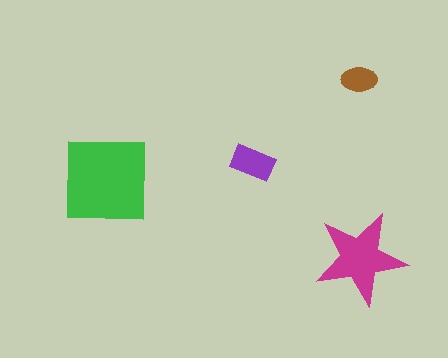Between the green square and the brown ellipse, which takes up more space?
The green square.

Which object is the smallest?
The brown ellipse.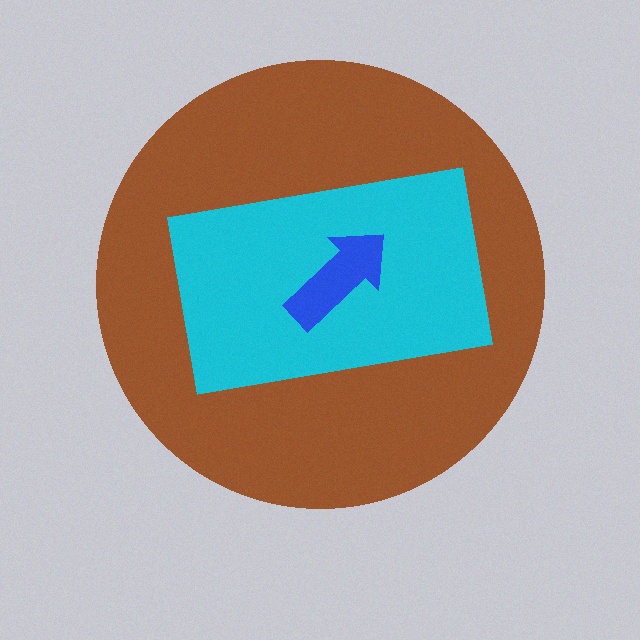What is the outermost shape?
The brown circle.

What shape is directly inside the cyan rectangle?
The blue arrow.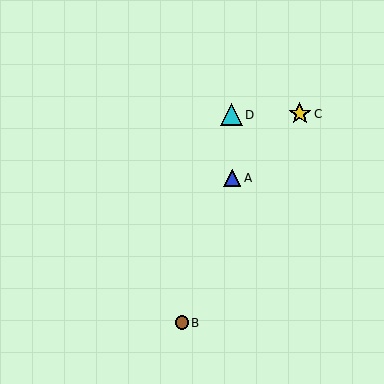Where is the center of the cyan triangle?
The center of the cyan triangle is at (231, 115).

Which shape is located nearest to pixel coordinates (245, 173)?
The blue triangle (labeled A) at (232, 178) is nearest to that location.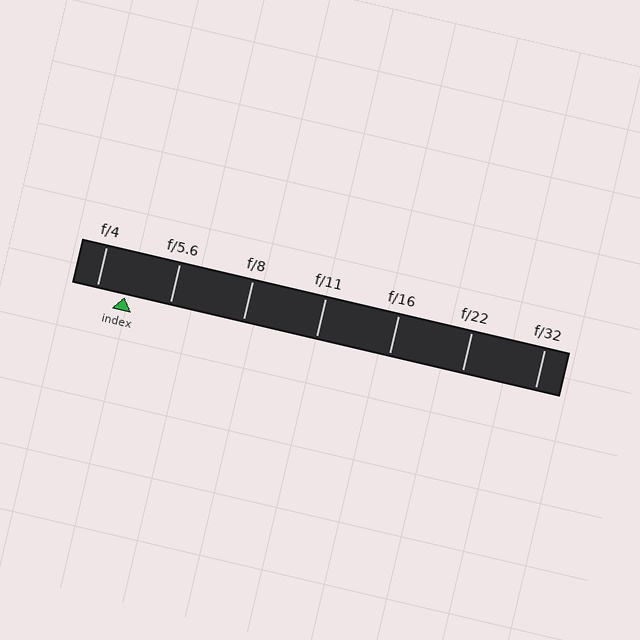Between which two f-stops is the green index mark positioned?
The index mark is between f/4 and f/5.6.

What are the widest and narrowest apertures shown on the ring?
The widest aperture shown is f/4 and the narrowest is f/32.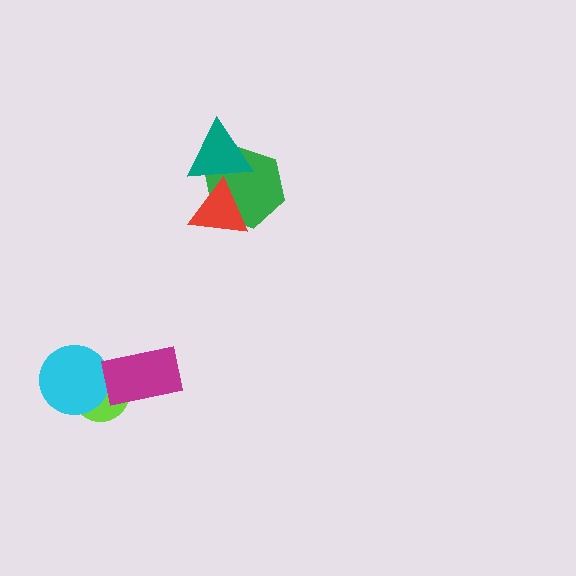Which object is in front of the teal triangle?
The red triangle is in front of the teal triangle.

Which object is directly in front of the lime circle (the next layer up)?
The cyan circle is directly in front of the lime circle.